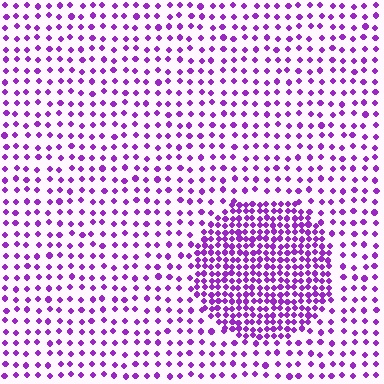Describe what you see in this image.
The image contains small purple elements arranged at two different densities. A circle-shaped region is visible where the elements are more densely packed than the surrounding area.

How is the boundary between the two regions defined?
The boundary is defined by a change in element density (approximately 2.5x ratio). All elements are the same color, size, and shape.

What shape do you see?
I see a circle.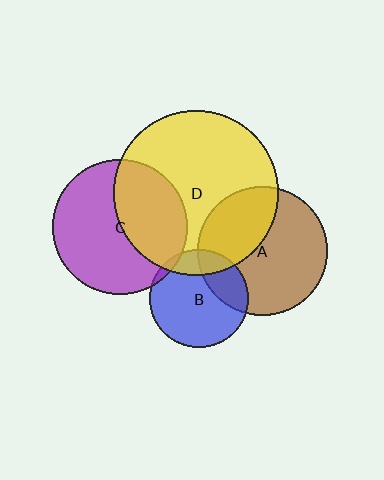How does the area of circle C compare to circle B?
Approximately 1.9 times.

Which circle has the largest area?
Circle D (yellow).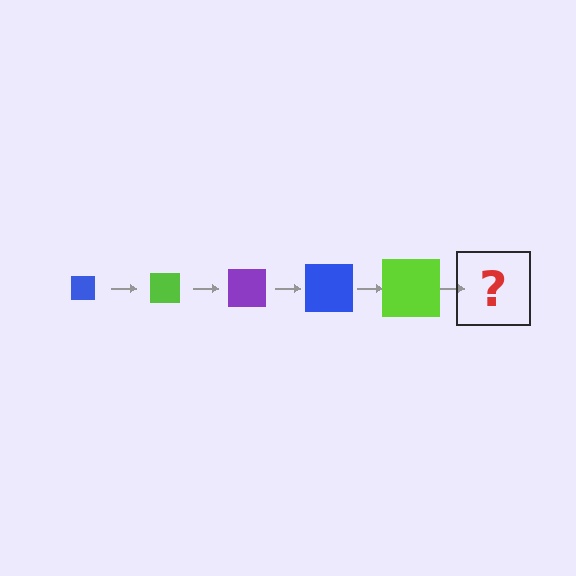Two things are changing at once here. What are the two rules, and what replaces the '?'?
The two rules are that the square grows larger each step and the color cycles through blue, lime, and purple. The '?' should be a purple square, larger than the previous one.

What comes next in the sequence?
The next element should be a purple square, larger than the previous one.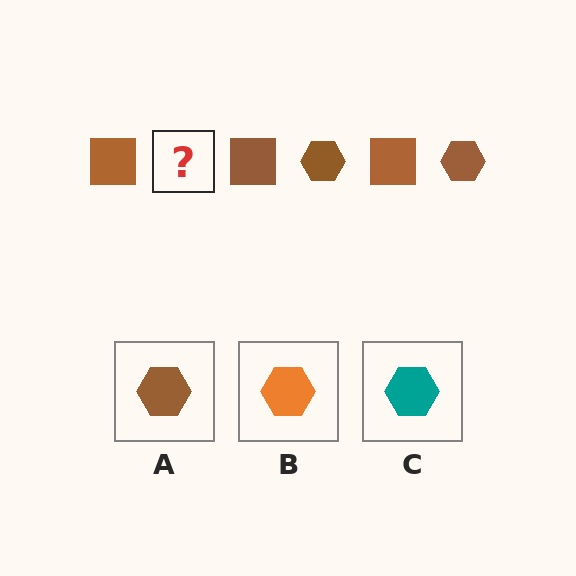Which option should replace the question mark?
Option A.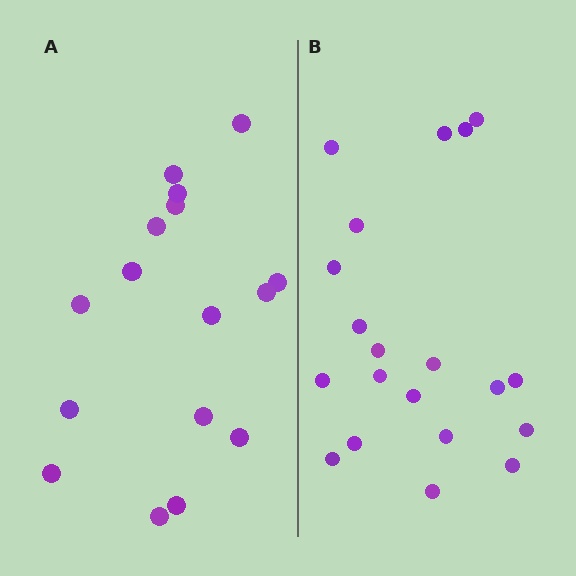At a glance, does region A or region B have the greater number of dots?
Region B (the right region) has more dots.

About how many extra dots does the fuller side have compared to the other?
Region B has about 4 more dots than region A.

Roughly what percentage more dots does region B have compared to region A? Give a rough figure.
About 25% more.